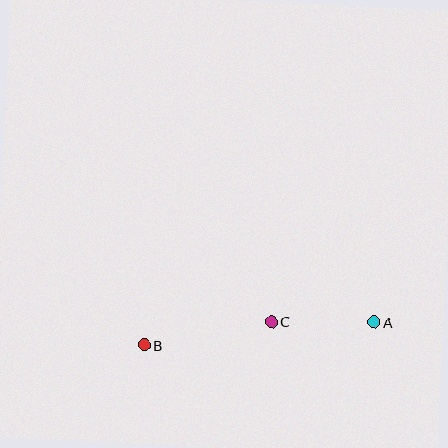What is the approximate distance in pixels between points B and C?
The distance between B and C is approximately 129 pixels.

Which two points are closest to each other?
Points A and C are closest to each other.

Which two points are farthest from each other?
Points A and B are farthest from each other.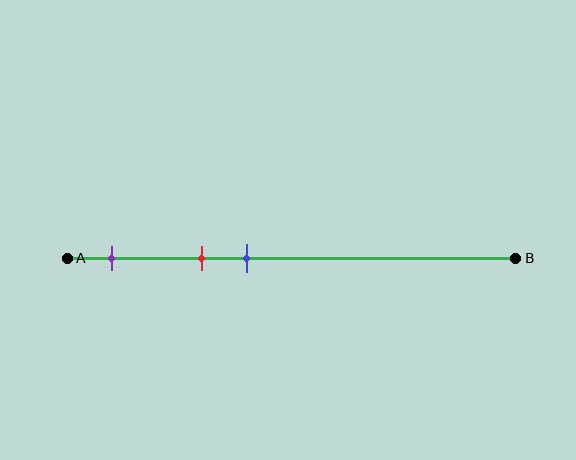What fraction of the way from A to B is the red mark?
The red mark is approximately 30% (0.3) of the way from A to B.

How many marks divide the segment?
There are 3 marks dividing the segment.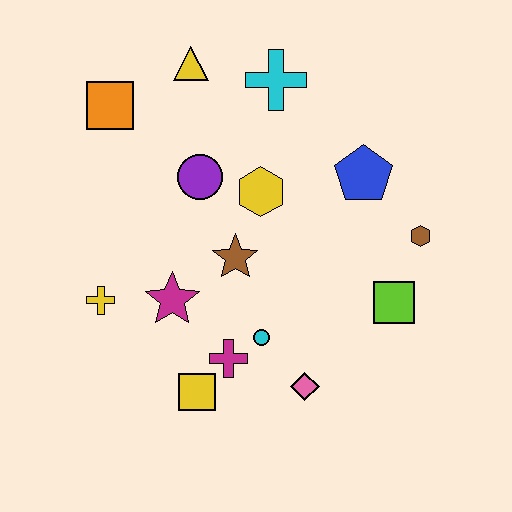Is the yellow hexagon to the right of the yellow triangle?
Yes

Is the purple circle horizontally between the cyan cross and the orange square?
Yes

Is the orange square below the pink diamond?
No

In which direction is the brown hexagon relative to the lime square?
The brown hexagon is above the lime square.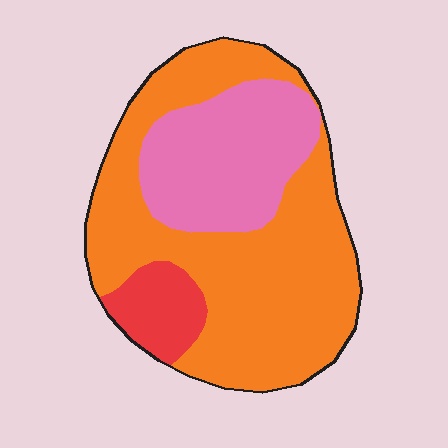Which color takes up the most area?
Orange, at roughly 60%.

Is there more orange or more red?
Orange.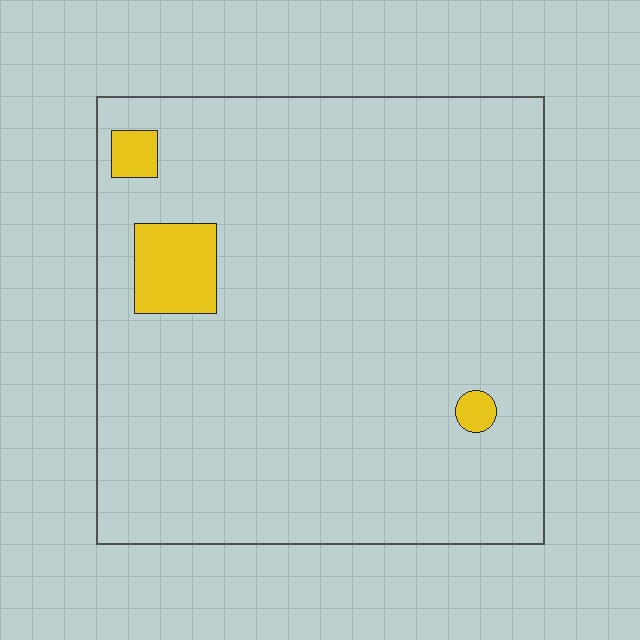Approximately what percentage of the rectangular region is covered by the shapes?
Approximately 5%.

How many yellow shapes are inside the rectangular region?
3.